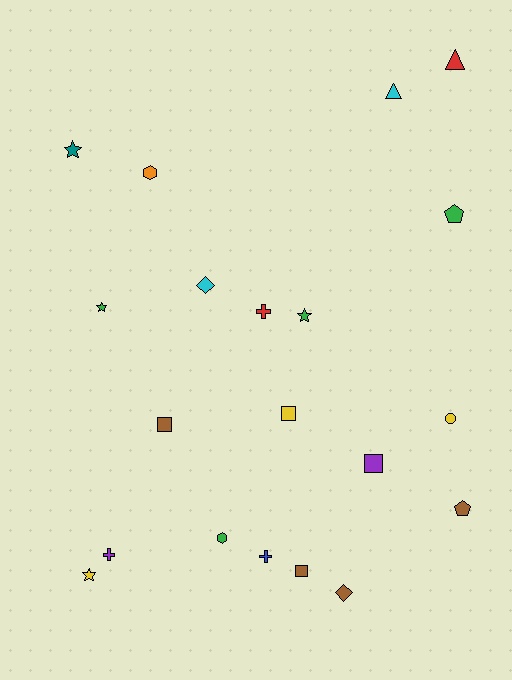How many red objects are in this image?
There are 2 red objects.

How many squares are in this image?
There are 4 squares.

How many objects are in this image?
There are 20 objects.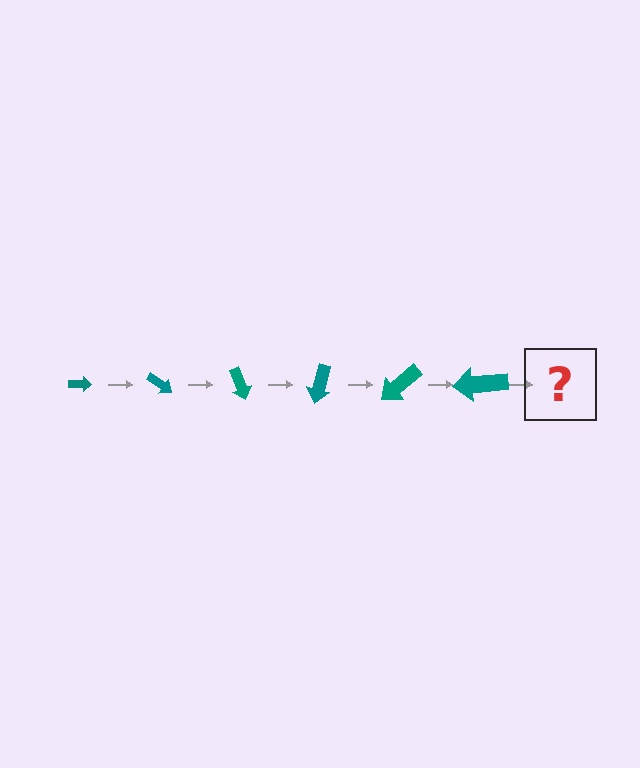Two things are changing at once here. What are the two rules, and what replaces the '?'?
The two rules are that the arrow grows larger each step and it rotates 35 degrees each step. The '?' should be an arrow, larger than the previous one and rotated 210 degrees from the start.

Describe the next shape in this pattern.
It should be an arrow, larger than the previous one and rotated 210 degrees from the start.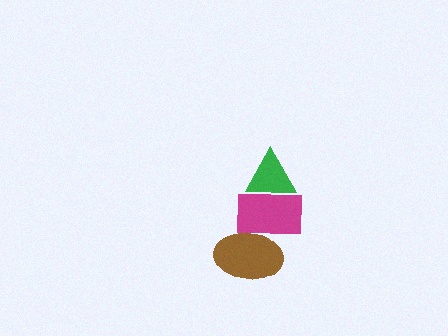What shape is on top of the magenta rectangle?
The green triangle is on top of the magenta rectangle.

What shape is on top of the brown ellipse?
The magenta rectangle is on top of the brown ellipse.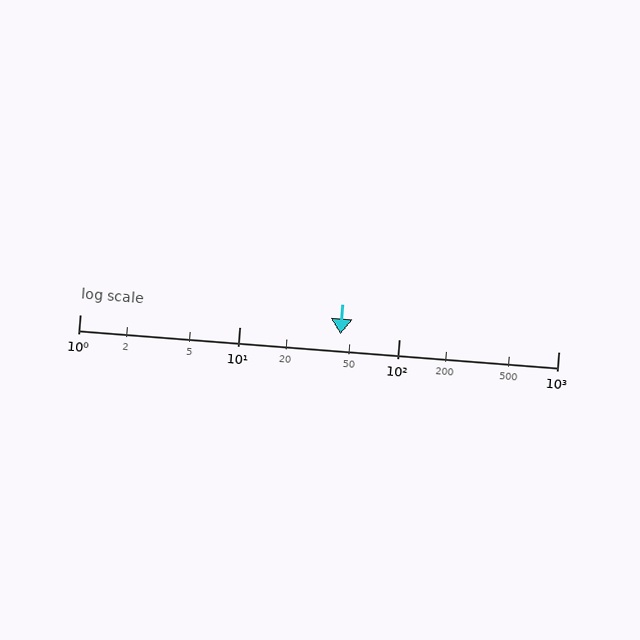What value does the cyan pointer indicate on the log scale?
The pointer indicates approximately 43.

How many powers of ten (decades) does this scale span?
The scale spans 3 decades, from 1 to 1000.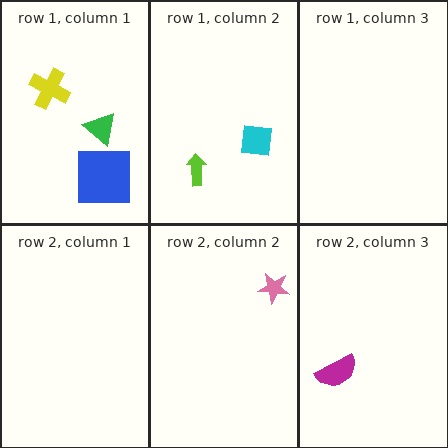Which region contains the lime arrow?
The row 1, column 2 region.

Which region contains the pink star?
The row 2, column 2 region.